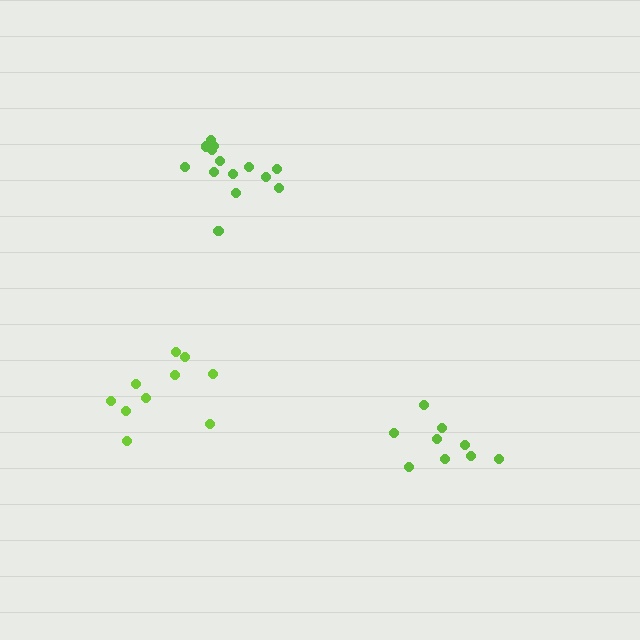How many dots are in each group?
Group 1: 15 dots, Group 2: 9 dots, Group 3: 10 dots (34 total).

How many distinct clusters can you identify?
There are 3 distinct clusters.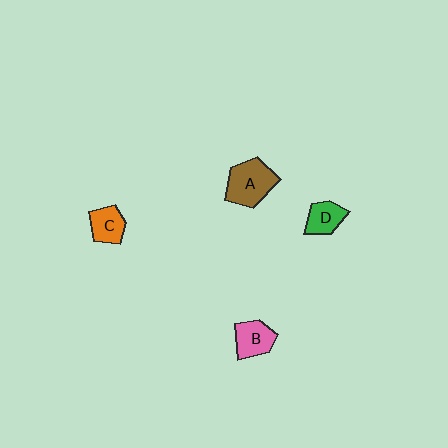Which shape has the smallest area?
Shape D (green).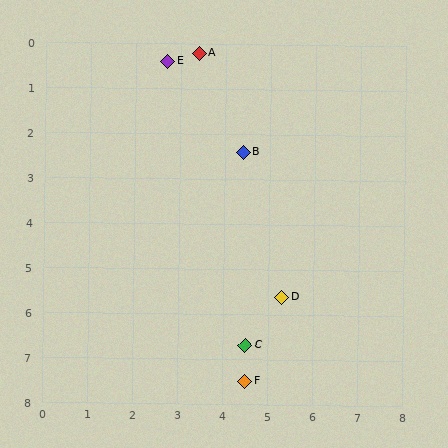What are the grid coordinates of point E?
Point E is at approximately (2.7, 0.4).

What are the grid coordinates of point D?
Point D is at approximately (5.3, 5.6).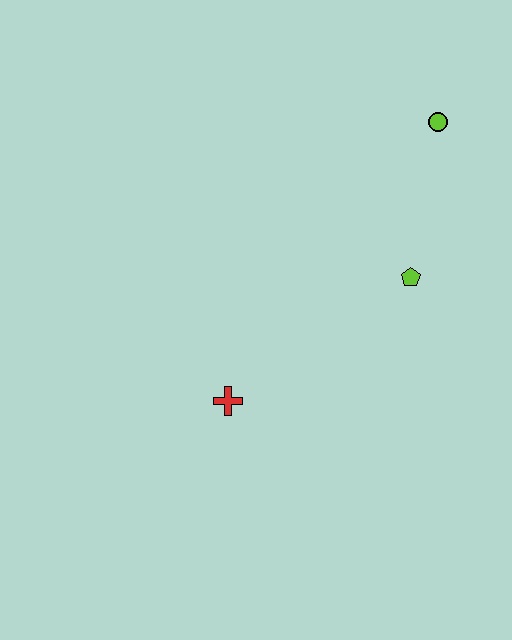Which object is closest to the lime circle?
The lime pentagon is closest to the lime circle.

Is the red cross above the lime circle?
No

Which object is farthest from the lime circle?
The red cross is farthest from the lime circle.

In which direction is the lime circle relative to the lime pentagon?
The lime circle is above the lime pentagon.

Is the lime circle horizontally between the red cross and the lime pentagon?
No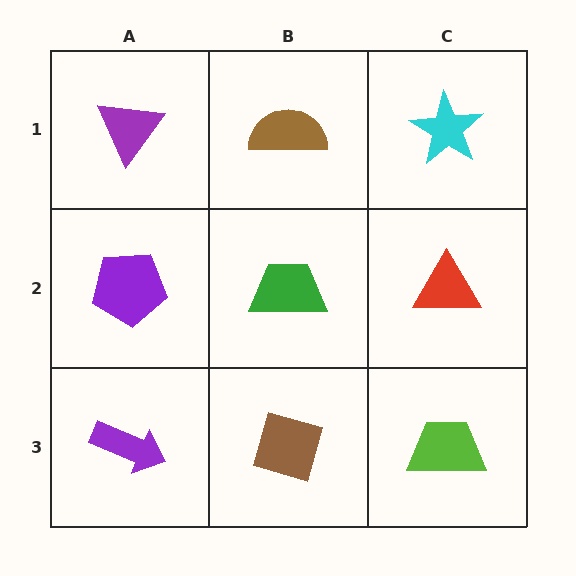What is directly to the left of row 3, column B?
A purple arrow.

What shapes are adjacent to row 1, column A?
A purple pentagon (row 2, column A), a brown semicircle (row 1, column B).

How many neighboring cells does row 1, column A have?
2.